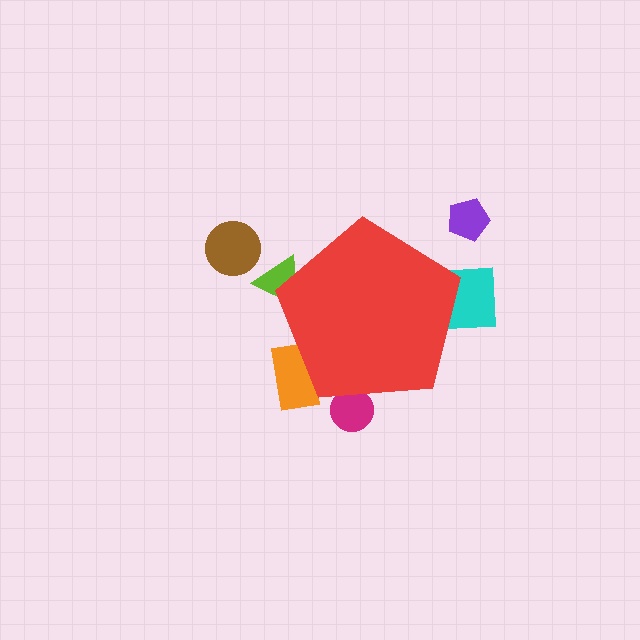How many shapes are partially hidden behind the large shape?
4 shapes are partially hidden.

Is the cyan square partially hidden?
Yes, the cyan square is partially hidden behind the red pentagon.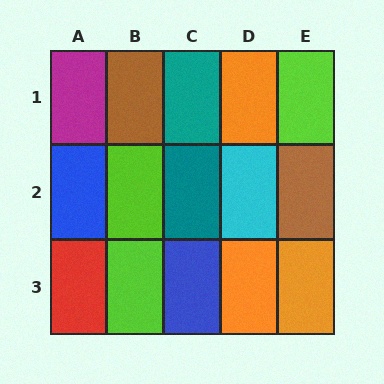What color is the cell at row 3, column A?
Red.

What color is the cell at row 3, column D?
Orange.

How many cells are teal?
2 cells are teal.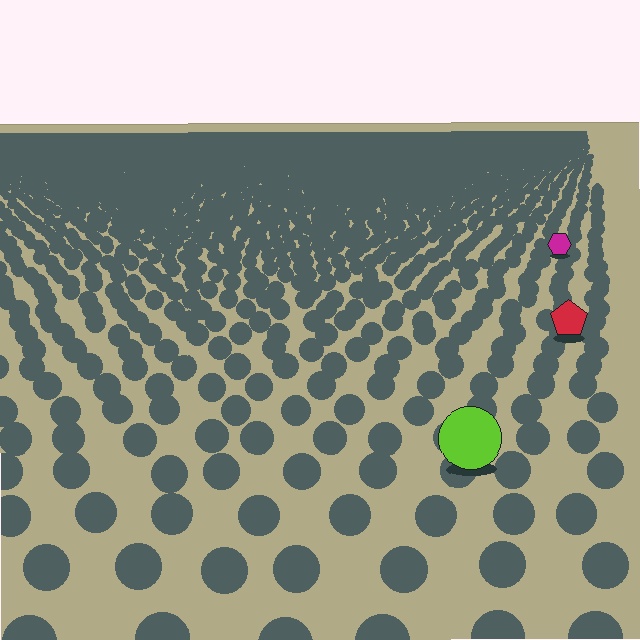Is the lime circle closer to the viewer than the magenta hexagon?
Yes. The lime circle is closer — you can tell from the texture gradient: the ground texture is coarser near it.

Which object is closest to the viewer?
The lime circle is closest. The texture marks near it are larger and more spread out.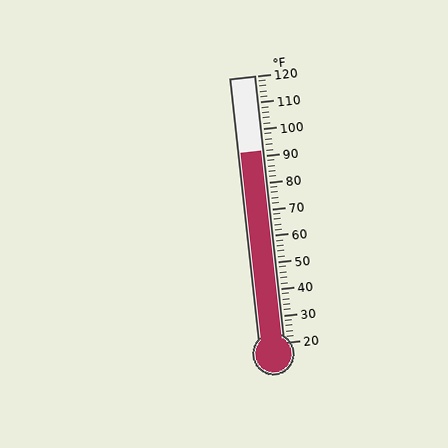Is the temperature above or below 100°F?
The temperature is below 100°F.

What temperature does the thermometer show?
The thermometer shows approximately 92°F.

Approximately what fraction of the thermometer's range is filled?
The thermometer is filled to approximately 70% of its range.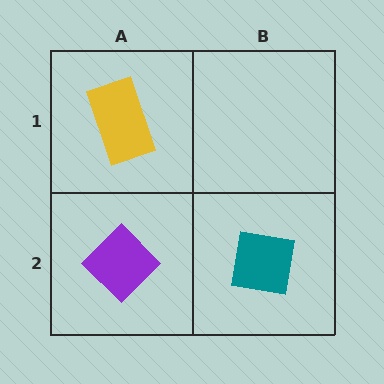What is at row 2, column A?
A purple diamond.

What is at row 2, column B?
A teal square.